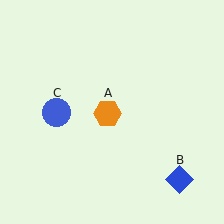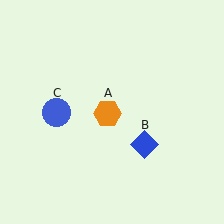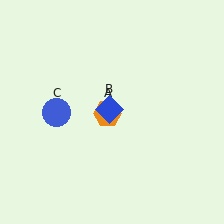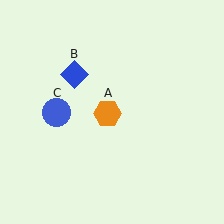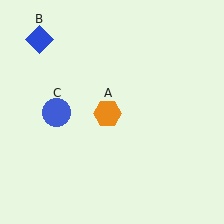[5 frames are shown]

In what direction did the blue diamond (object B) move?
The blue diamond (object B) moved up and to the left.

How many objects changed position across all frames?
1 object changed position: blue diamond (object B).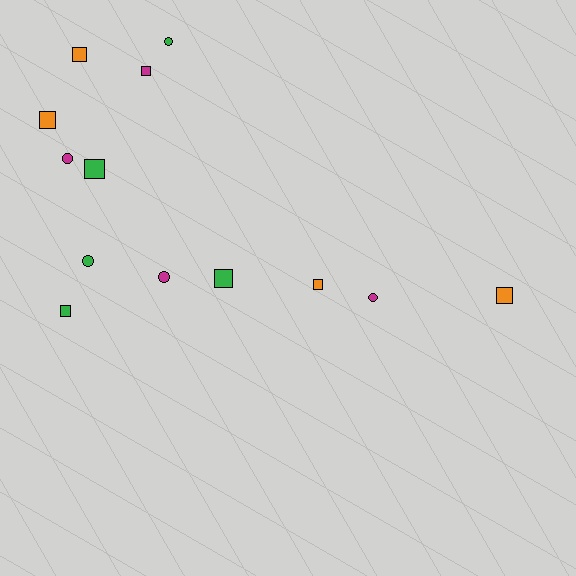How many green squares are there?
There are 3 green squares.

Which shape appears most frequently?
Square, with 8 objects.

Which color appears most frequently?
Green, with 5 objects.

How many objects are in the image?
There are 13 objects.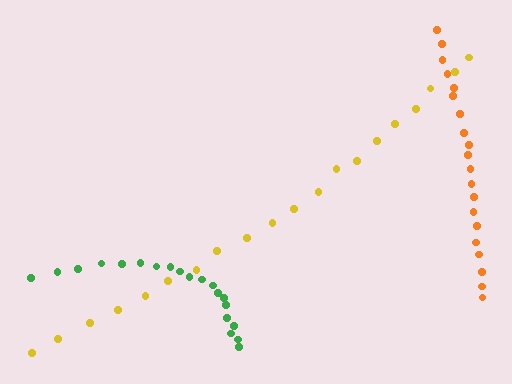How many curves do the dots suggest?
There are 3 distinct paths.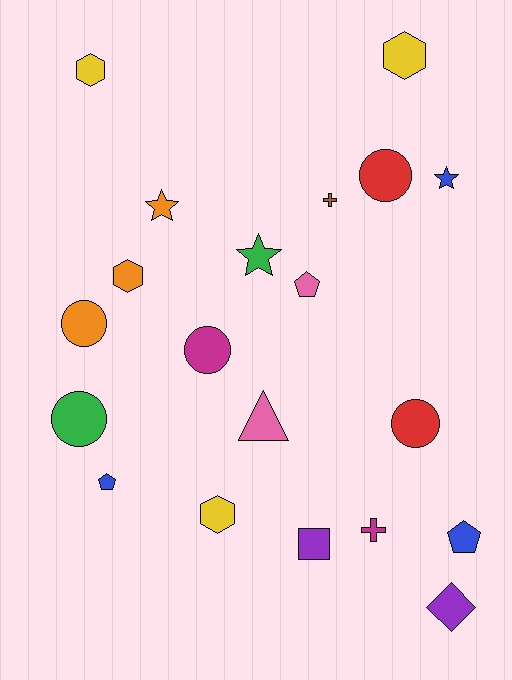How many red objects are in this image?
There are 2 red objects.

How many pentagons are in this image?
There are 3 pentagons.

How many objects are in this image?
There are 20 objects.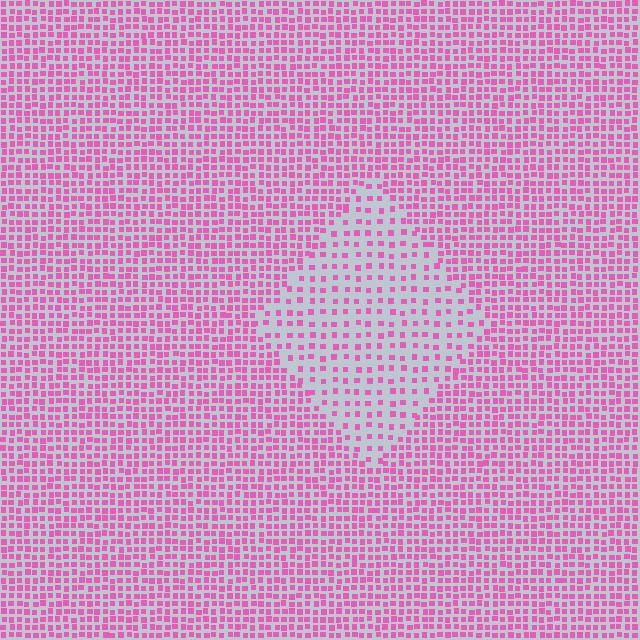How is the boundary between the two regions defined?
The boundary is defined by a change in element density (approximately 2.1x ratio). All elements are the same color, size, and shape.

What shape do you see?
I see a diamond.